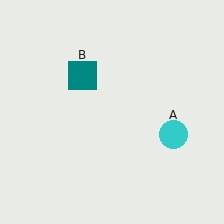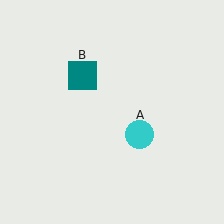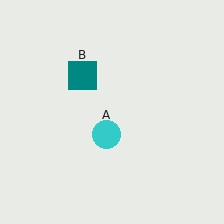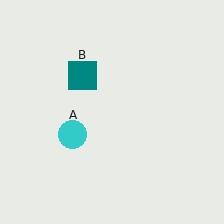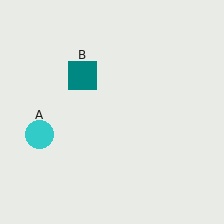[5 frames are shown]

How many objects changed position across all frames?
1 object changed position: cyan circle (object A).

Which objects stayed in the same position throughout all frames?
Teal square (object B) remained stationary.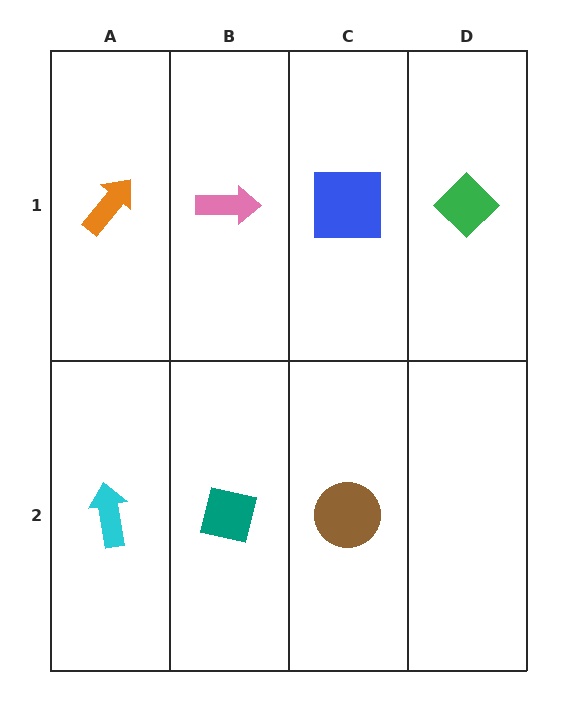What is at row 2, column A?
A cyan arrow.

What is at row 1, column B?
A pink arrow.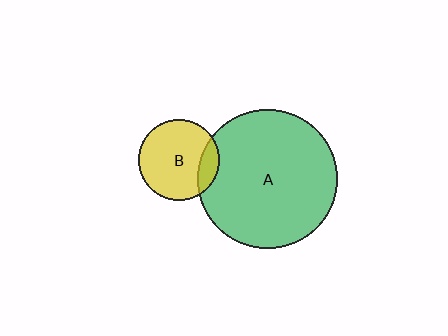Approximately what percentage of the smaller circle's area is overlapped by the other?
Approximately 15%.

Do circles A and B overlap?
Yes.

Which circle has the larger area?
Circle A (green).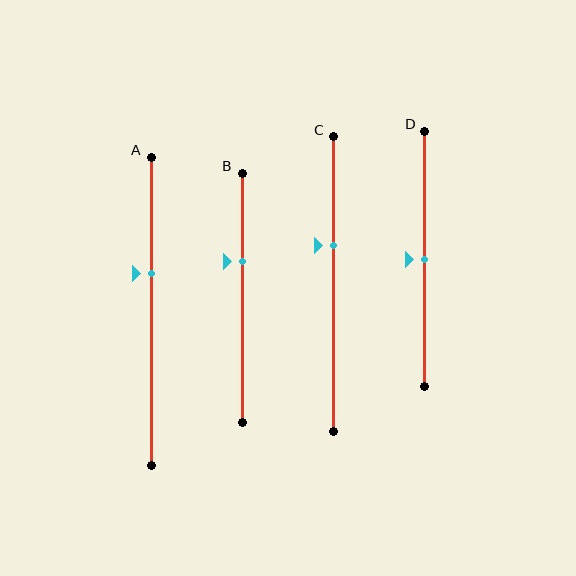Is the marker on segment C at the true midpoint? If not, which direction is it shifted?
No, the marker on segment C is shifted upward by about 13% of the segment length.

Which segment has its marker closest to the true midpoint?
Segment D has its marker closest to the true midpoint.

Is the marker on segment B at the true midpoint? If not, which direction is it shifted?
No, the marker on segment B is shifted upward by about 15% of the segment length.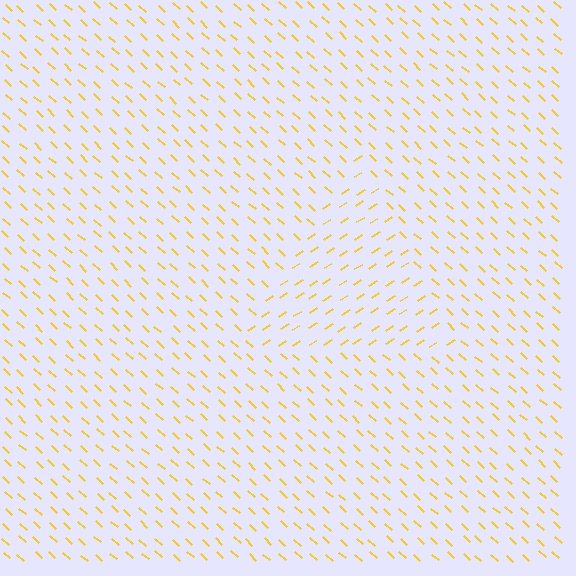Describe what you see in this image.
The image is filled with small yellow line segments. A triangle region in the image has lines oriented differently from the surrounding lines, creating a visible texture boundary.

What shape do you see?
I see a triangle.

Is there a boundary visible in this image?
Yes, there is a texture boundary formed by a change in line orientation.